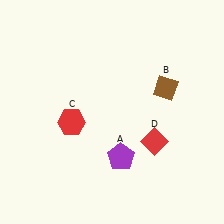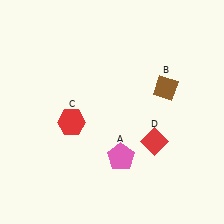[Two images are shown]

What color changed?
The pentagon (A) changed from purple in Image 1 to pink in Image 2.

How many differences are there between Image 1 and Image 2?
There is 1 difference between the two images.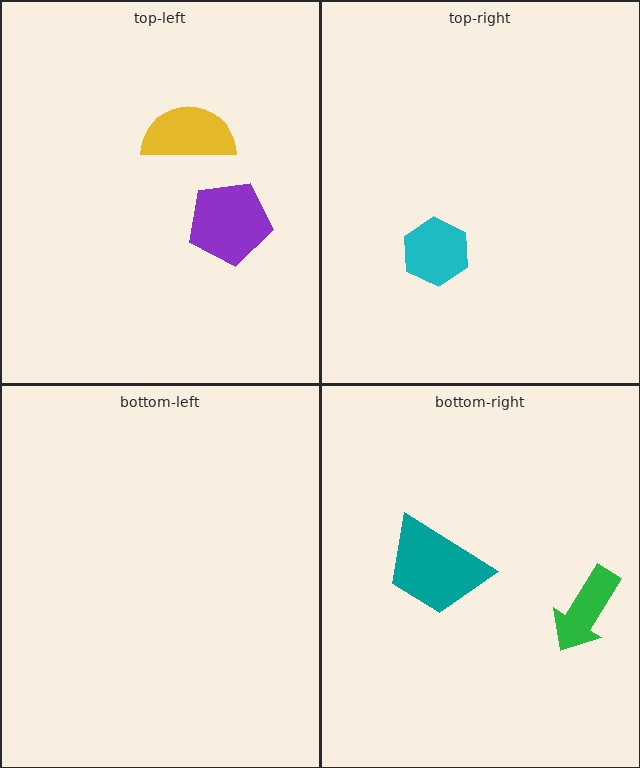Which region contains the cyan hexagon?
The top-right region.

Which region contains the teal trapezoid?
The bottom-right region.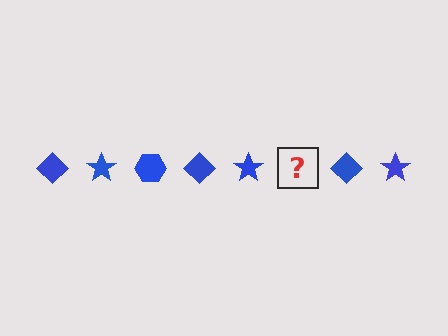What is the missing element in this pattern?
The missing element is a blue hexagon.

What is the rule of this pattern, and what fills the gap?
The rule is that the pattern cycles through diamond, star, hexagon shapes in blue. The gap should be filled with a blue hexagon.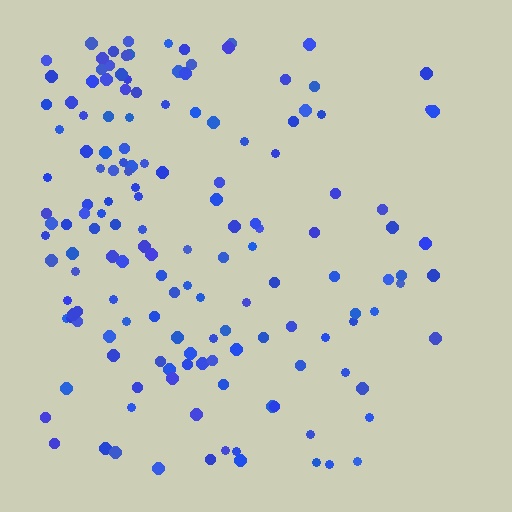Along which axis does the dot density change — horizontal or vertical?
Horizontal.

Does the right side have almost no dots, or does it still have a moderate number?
Still a moderate number, just noticeably fewer than the left.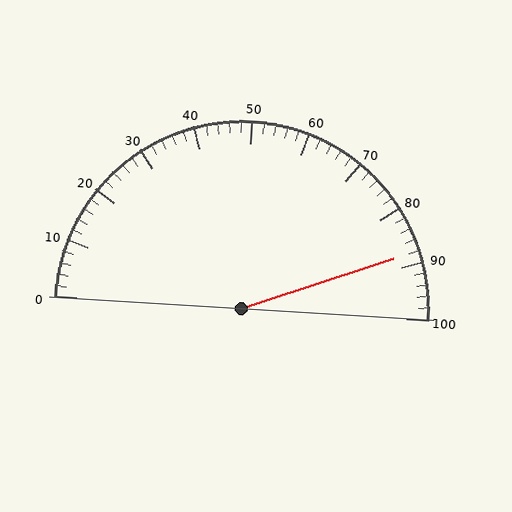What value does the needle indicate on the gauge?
The needle indicates approximately 88.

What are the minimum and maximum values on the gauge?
The gauge ranges from 0 to 100.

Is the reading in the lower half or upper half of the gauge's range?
The reading is in the upper half of the range (0 to 100).